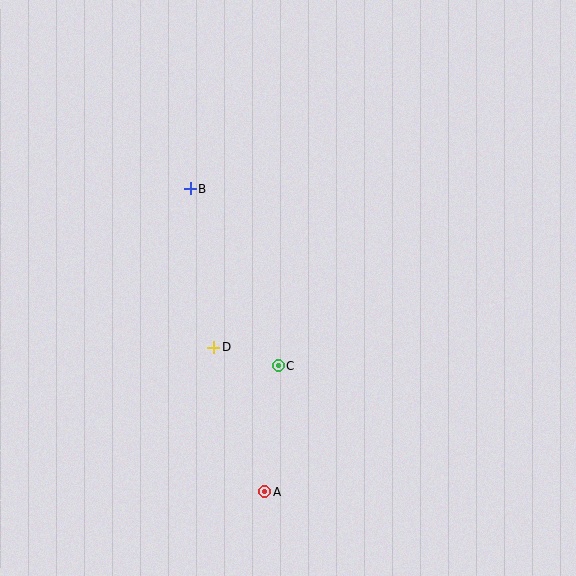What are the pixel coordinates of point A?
Point A is at (265, 492).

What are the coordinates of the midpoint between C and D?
The midpoint between C and D is at (246, 356).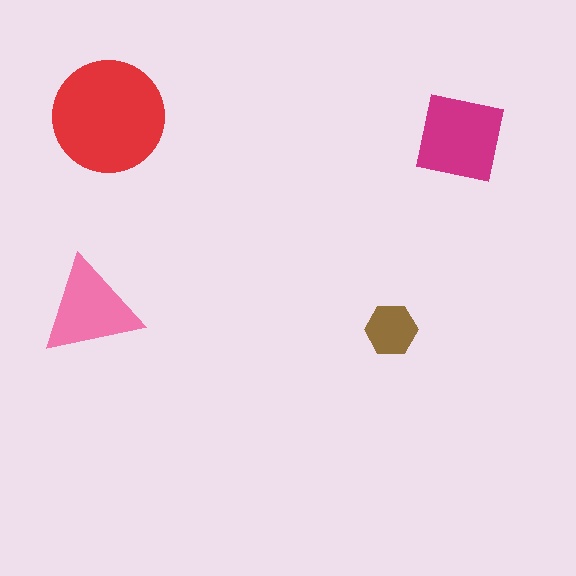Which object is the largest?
The red circle.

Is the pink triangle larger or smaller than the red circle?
Smaller.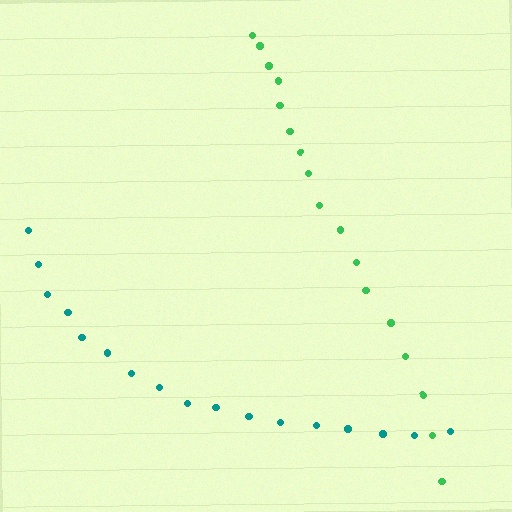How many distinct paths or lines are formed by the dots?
There are 2 distinct paths.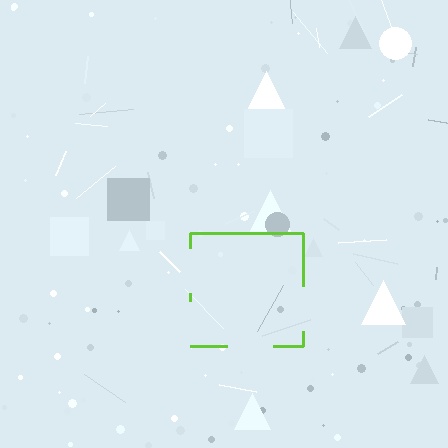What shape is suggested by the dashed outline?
The dashed outline suggests a square.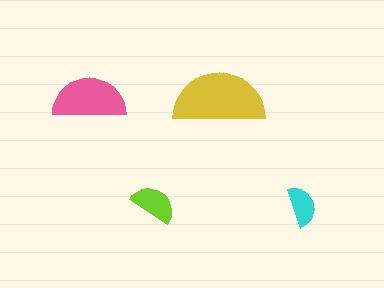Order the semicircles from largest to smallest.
the yellow one, the pink one, the lime one, the cyan one.